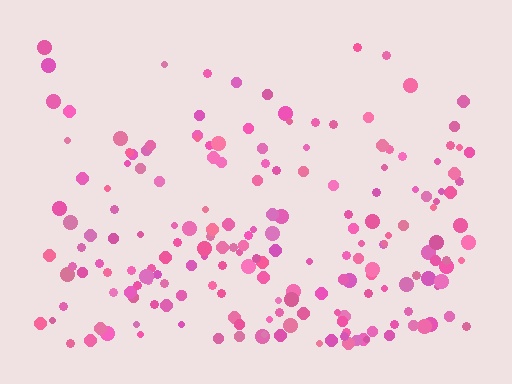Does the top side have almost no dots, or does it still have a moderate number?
Still a moderate number, just noticeably fewer than the bottom.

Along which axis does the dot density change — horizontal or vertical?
Vertical.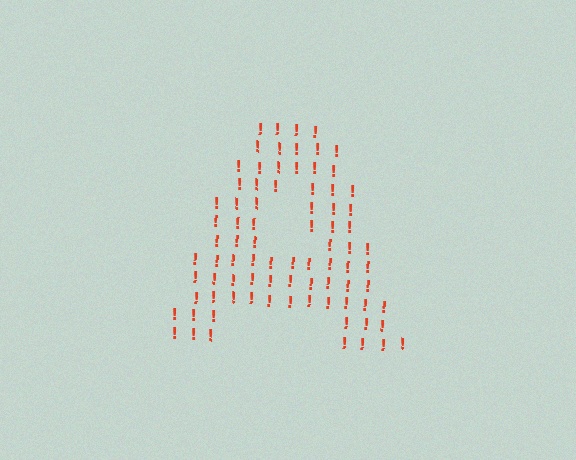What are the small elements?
The small elements are exclamation marks.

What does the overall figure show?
The overall figure shows the letter A.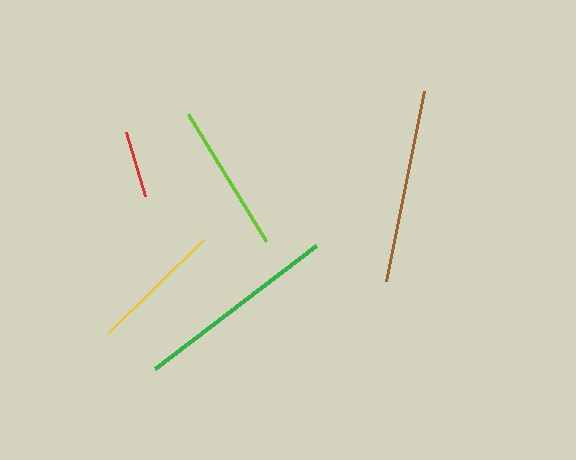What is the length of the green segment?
The green segment is approximately 203 pixels long.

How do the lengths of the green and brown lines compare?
The green and brown lines are approximately the same length.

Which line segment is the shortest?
The red line is the shortest at approximately 67 pixels.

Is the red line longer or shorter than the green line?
The green line is longer than the red line.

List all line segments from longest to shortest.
From longest to shortest: green, brown, lime, yellow, red.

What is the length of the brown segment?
The brown segment is approximately 194 pixels long.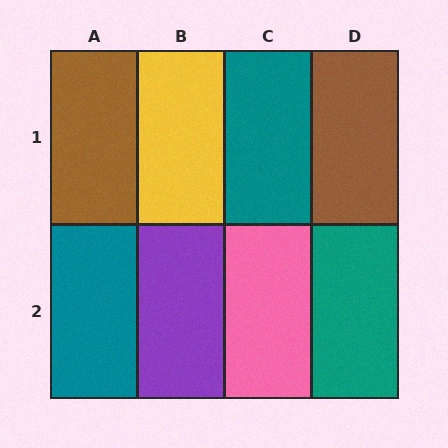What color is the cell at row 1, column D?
Brown.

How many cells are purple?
1 cell is purple.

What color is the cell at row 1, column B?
Yellow.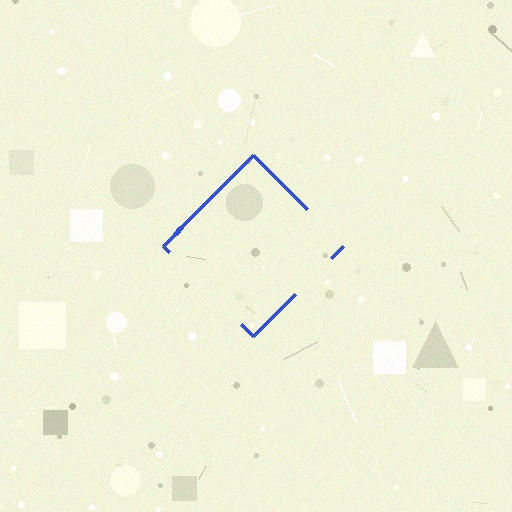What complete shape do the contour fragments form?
The contour fragments form a diamond.